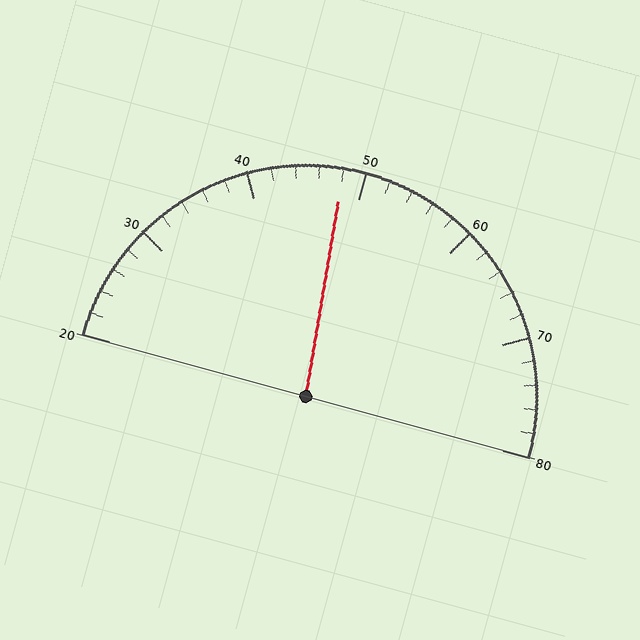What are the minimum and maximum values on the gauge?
The gauge ranges from 20 to 80.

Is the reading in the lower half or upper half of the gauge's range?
The reading is in the lower half of the range (20 to 80).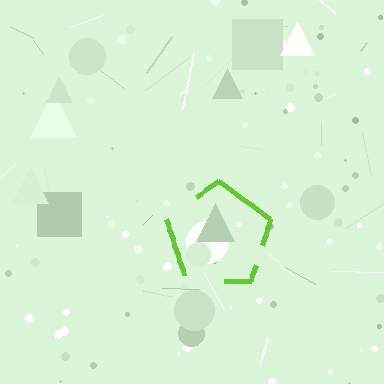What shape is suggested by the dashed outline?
The dashed outline suggests a pentagon.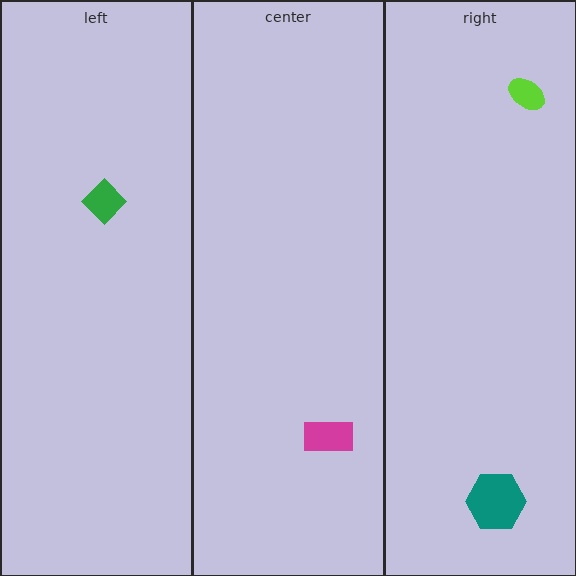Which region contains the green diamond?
The left region.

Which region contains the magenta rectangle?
The center region.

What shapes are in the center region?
The magenta rectangle.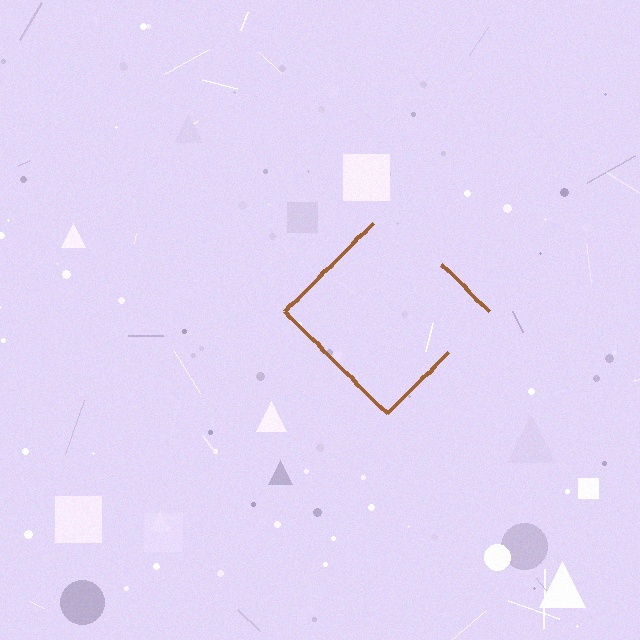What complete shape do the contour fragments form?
The contour fragments form a diamond.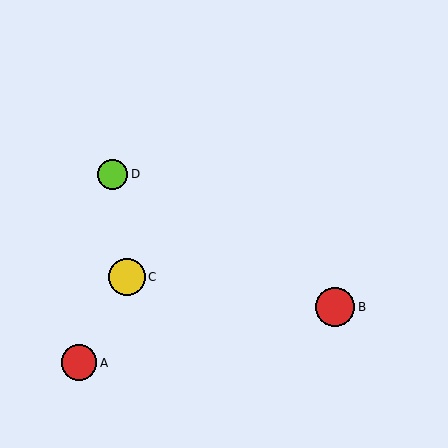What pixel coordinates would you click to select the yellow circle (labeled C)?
Click at (127, 277) to select the yellow circle C.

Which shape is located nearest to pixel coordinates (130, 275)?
The yellow circle (labeled C) at (127, 277) is nearest to that location.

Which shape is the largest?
The red circle (labeled B) is the largest.